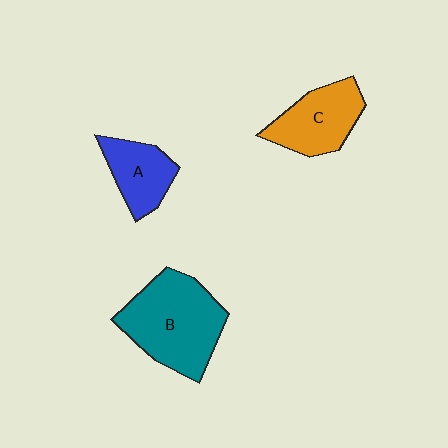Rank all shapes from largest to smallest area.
From largest to smallest: B (teal), C (orange), A (blue).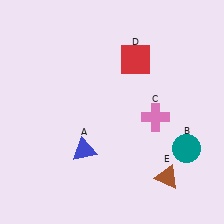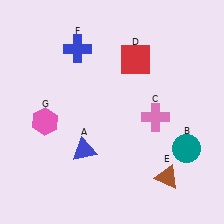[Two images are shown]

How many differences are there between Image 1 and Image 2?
There are 2 differences between the two images.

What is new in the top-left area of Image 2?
A blue cross (F) was added in the top-left area of Image 2.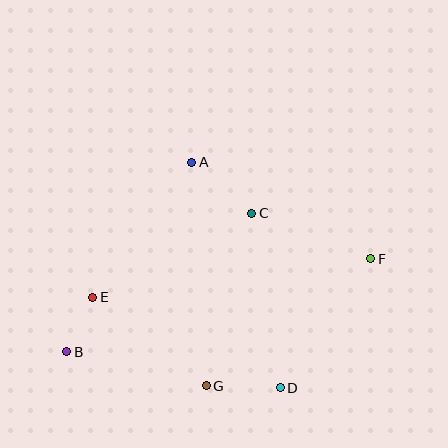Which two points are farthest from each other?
Points B and F are farthest from each other.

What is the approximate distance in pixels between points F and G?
The distance between F and G is approximately 208 pixels.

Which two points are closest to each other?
Points B and E are closest to each other.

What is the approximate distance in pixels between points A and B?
The distance between A and B is approximately 227 pixels.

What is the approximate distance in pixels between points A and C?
The distance between A and C is approximately 79 pixels.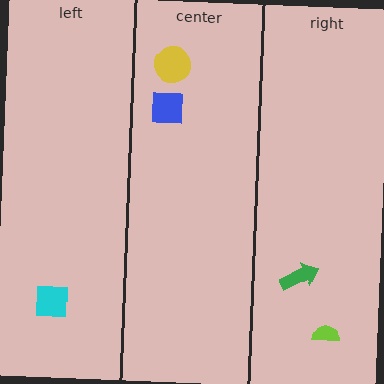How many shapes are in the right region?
2.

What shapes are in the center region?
The yellow circle, the blue square.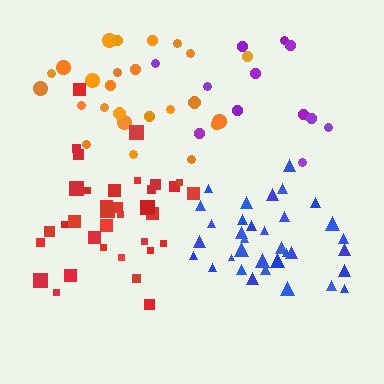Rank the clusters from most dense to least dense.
red, blue, orange, purple.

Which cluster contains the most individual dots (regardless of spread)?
Red (35).